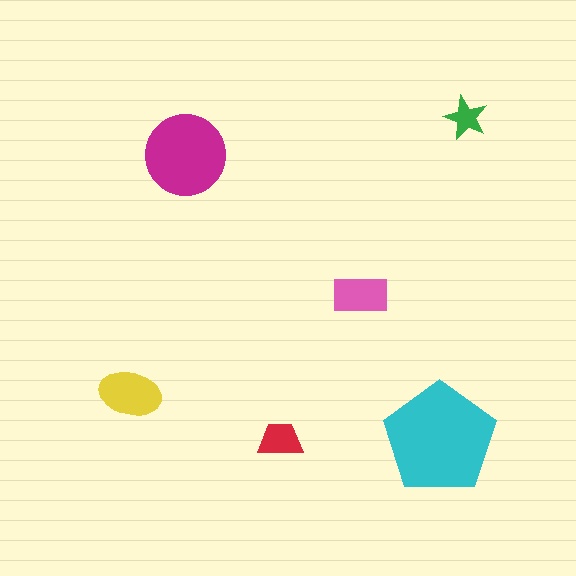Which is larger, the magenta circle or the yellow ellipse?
The magenta circle.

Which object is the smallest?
The green star.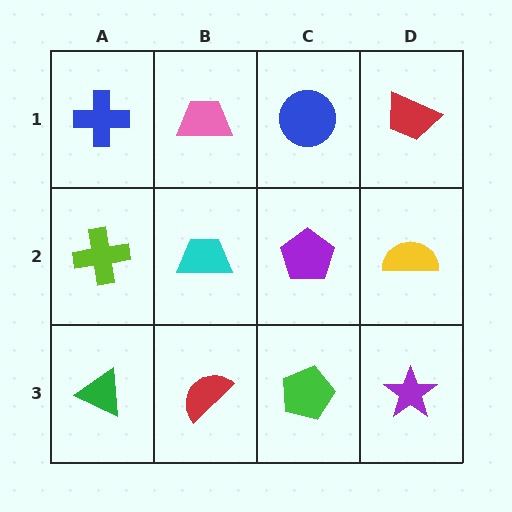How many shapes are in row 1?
4 shapes.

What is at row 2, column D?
A yellow semicircle.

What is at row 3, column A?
A green triangle.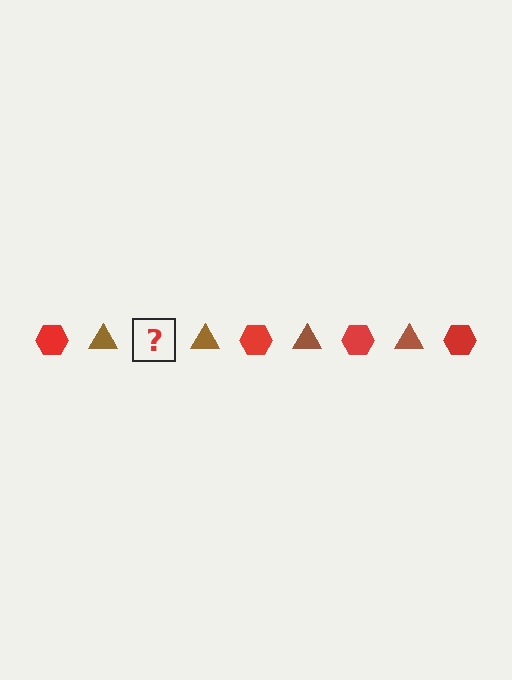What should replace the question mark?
The question mark should be replaced with a red hexagon.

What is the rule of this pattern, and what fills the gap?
The rule is that the pattern alternates between red hexagon and brown triangle. The gap should be filled with a red hexagon.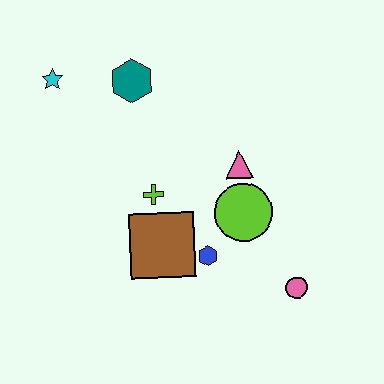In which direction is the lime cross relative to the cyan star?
The lime cross is below the cyan star.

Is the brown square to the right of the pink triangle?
No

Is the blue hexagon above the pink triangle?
No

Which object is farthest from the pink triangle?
The cyan star is farthest from the pink triangle.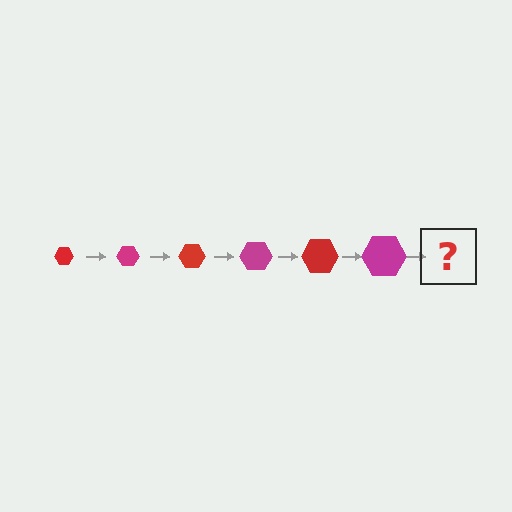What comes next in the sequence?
The next element should be a red hexagon, larger than the previous one.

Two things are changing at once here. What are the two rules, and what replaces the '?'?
The two rules are that the hexagon grows larger each step and the color cycles through red and magenta. The '?' should be a red hexagon, larger than the previous one.